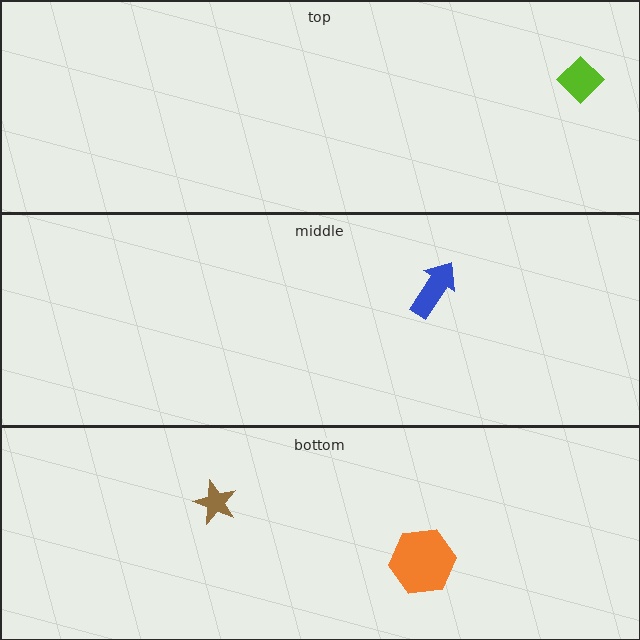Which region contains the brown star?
The bottom region.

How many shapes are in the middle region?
1.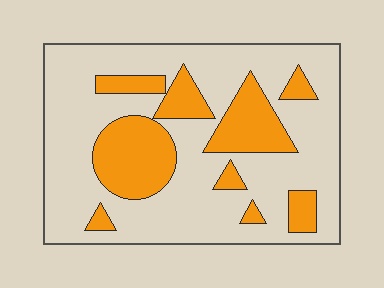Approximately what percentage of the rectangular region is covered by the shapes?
Approximately 25%.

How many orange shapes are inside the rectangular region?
9.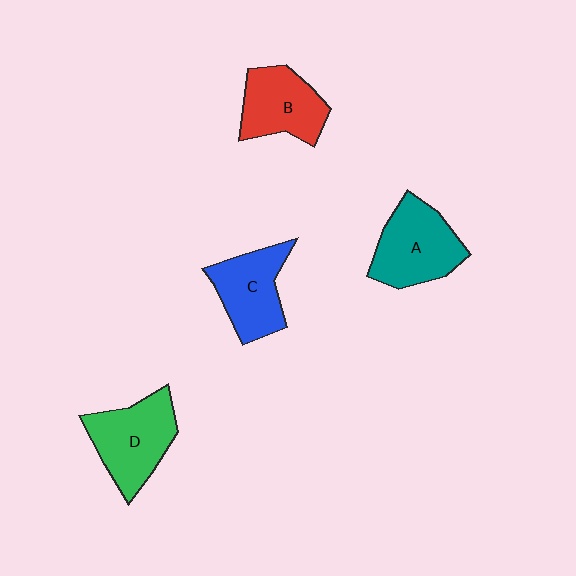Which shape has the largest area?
Shape D (green).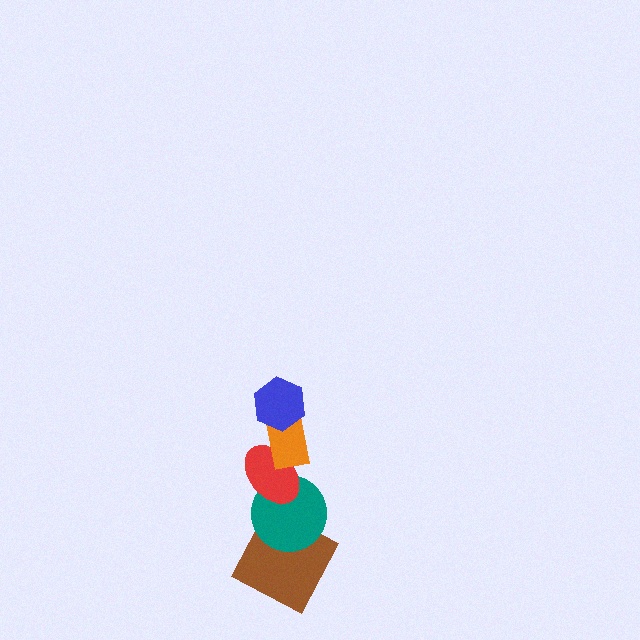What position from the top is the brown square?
The brown square is 5th from the top.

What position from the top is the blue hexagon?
The blue hexagon is 1st from the top.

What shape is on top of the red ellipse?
The orange rectangle is on top of the red ellipse.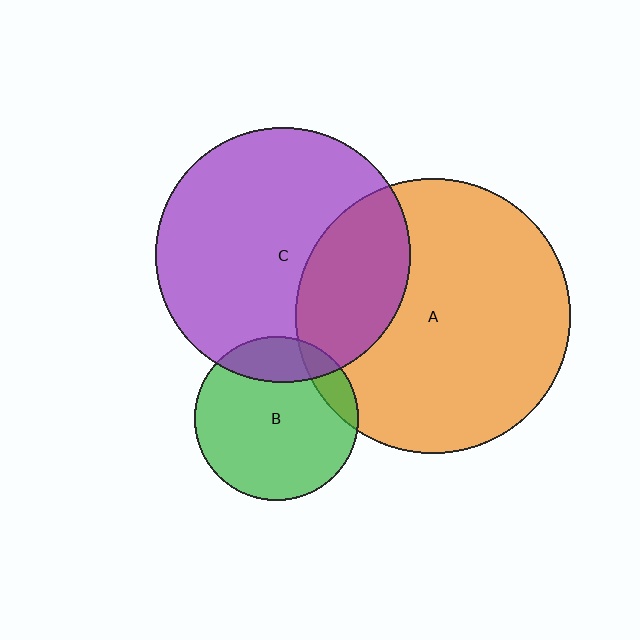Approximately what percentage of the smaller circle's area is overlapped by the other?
Approximately 20%.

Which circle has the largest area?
Circle A (orange).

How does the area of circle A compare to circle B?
Approximately 2.8 times.